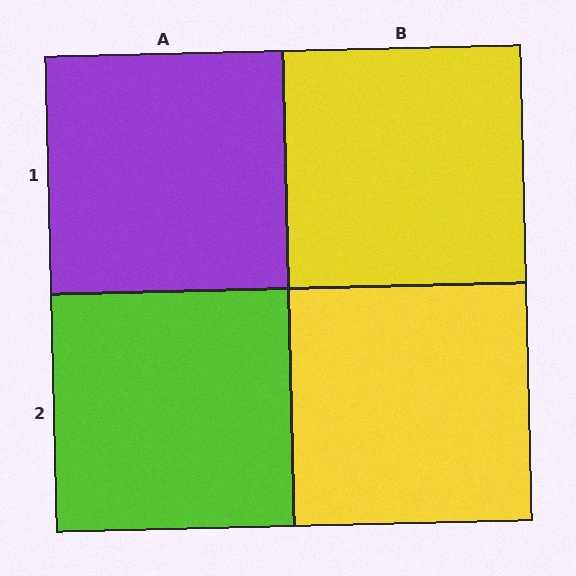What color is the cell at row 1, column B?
Yellow.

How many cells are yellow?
2 cells are yellow.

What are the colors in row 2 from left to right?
Lime, yellow.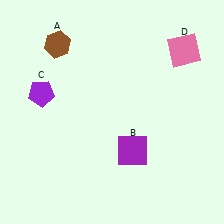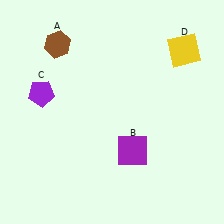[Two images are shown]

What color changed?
The square (D) changed from pink in Image 1 to yellow in Image 2.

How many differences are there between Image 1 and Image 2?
There is 1 difference between the two images.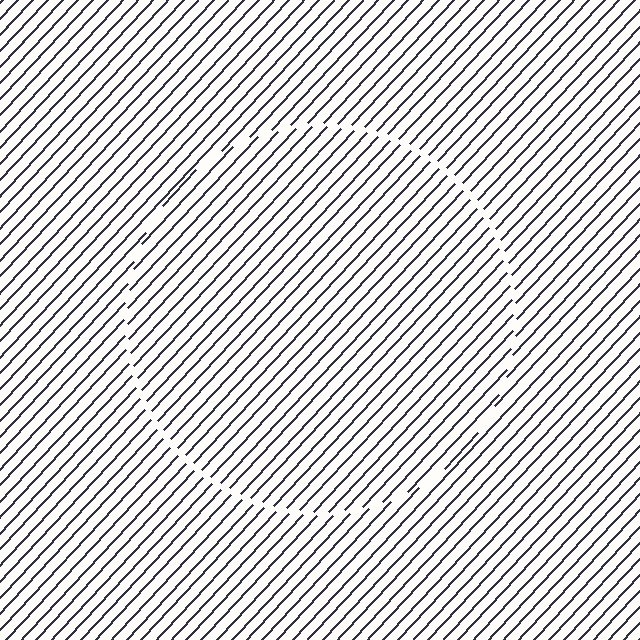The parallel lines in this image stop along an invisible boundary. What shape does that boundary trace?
An illusory circle. The interior of the shape contains the same grating, shifted by half a period — the contour is defined by the phase discontinuity where line-ends from the inner and outer gratings abut.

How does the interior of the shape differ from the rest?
The interior of the shape contains the same grating, shifted by half a period — the contour is defined by the phase discontinuity where line-ends from the inner and outer gratings abut.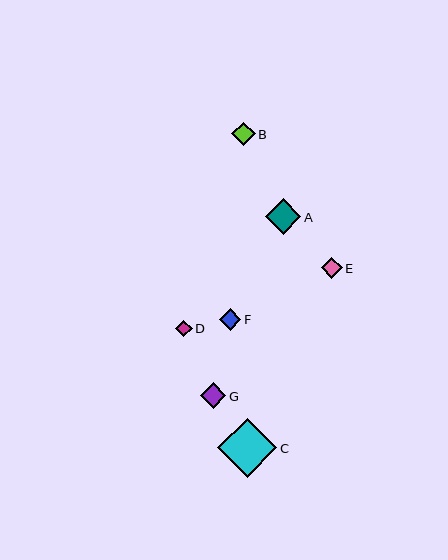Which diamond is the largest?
Diamond C is the largest with a size of approximately 59 pixels.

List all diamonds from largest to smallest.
From largest to smallest: C, A, G, B, F, E, D.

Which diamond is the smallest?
Diamond D is the smallest with a size of approximately 17 pixels.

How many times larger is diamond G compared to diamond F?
Diamond G is approximately 1.2 times the size of diamond F.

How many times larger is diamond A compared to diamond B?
Diamond A is approximately 1.5 times the size of diamond B.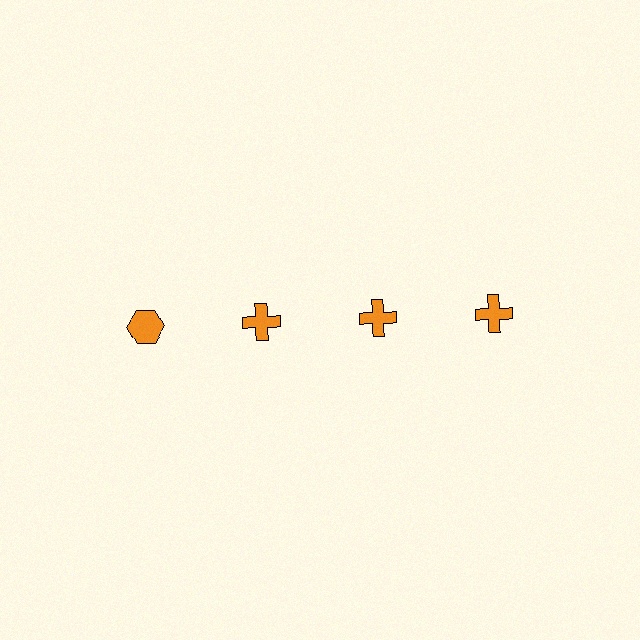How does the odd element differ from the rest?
It has a different shape: hexagon instead of cross.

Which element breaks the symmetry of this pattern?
The orange hexagon in the top row, leftmost column breaks the symmetry. All other shapes are orange crosses.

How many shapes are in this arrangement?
There are 4 shapes arranged in a grid pattern.